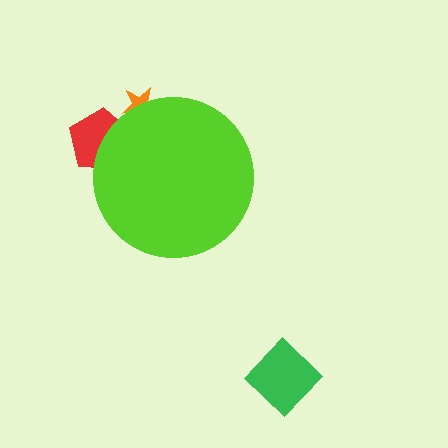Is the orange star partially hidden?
Yes, the orange star is partially hidden behind the lime circle.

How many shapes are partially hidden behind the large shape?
2 shapes are partially hidden.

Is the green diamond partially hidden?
No, the green diamond is fully visible.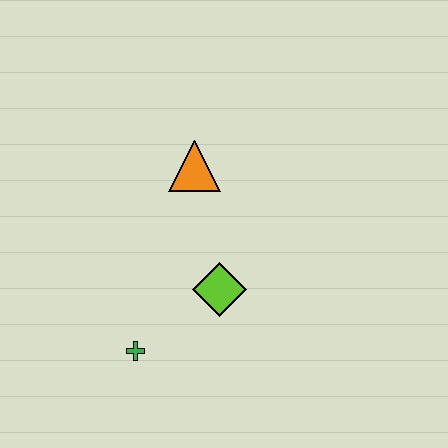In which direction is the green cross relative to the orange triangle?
The green cross is below the orange triangle.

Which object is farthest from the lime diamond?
The orange triangle is farthest from the lime diamond.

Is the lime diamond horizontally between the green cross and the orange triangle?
No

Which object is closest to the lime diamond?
The green cross is closest to the lime diamond.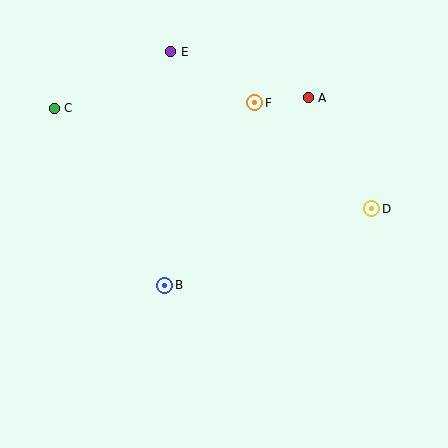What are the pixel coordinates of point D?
Point D is at (372, 209).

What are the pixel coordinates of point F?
Point F is at (255, 103).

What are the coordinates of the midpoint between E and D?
The midpoint between E and D is at (271, 130).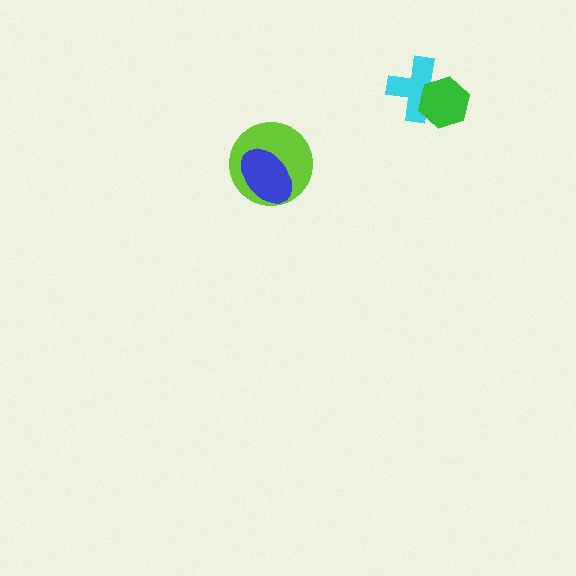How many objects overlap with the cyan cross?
1 object overlaps with the cyan cross.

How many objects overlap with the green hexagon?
1 object overlaps with the green hexagon.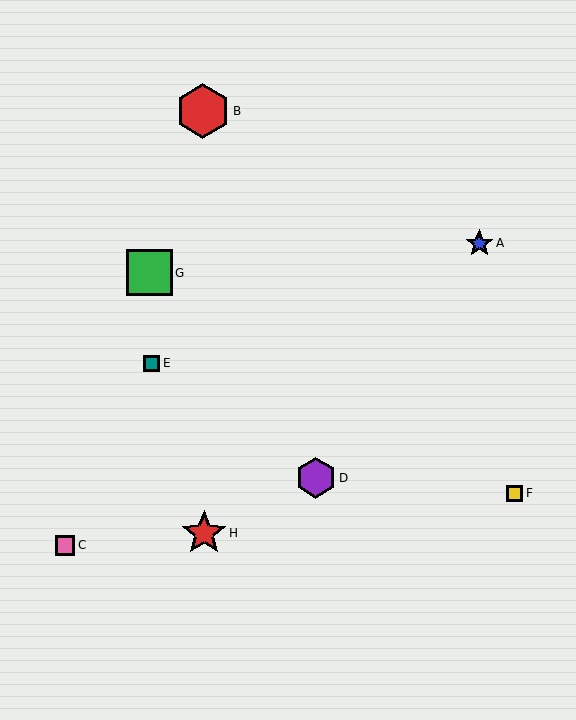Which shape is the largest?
The red hexagon (labeled B) is the largest.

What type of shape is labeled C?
Shape C is a pink square.